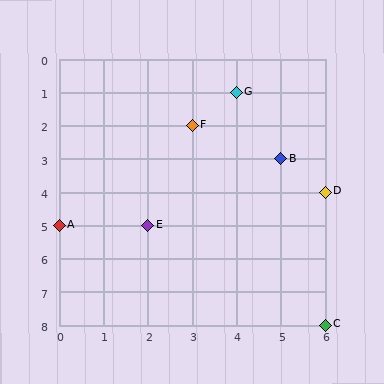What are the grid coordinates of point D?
Point D is at grid coordinates (6, 4).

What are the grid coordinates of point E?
Point E is at grid coordinates (2, 5).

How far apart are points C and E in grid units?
Points C and E are 4 columns and 3 rows apart (about 5.0 grid units diagonally).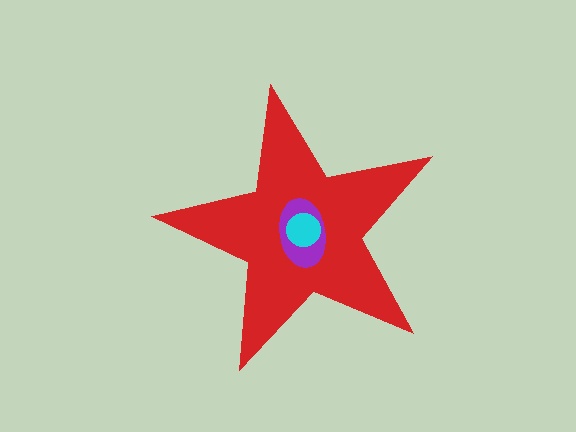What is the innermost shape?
The cyan circle.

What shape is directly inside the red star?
The purple ellipse.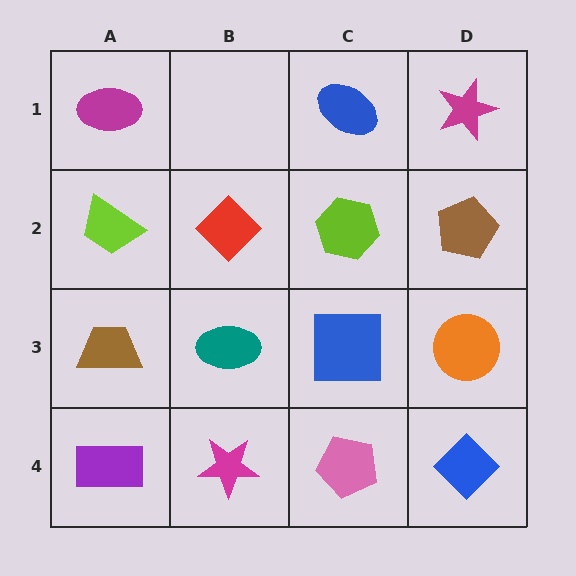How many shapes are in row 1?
3 shapes.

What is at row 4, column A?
A purple rectangle.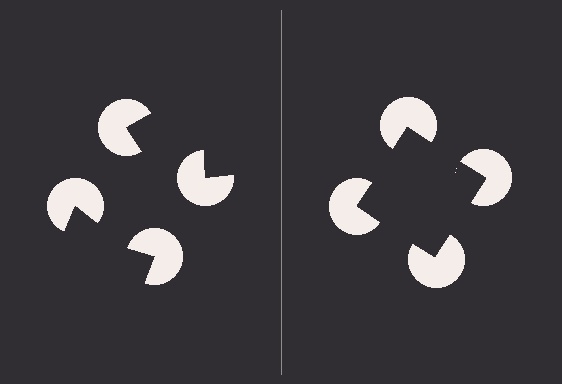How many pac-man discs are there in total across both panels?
8 — 4 on each side.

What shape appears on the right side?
An illusory square.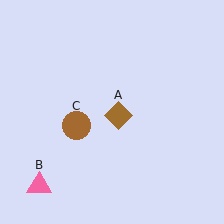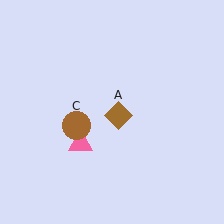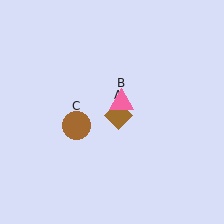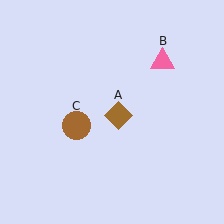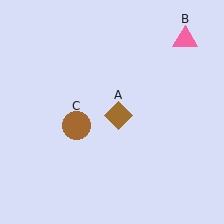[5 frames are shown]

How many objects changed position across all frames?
1 object changed position: pink triangle (object B).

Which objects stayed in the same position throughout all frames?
Brown diamond (object A) and brown circle (object C) remained stationary.